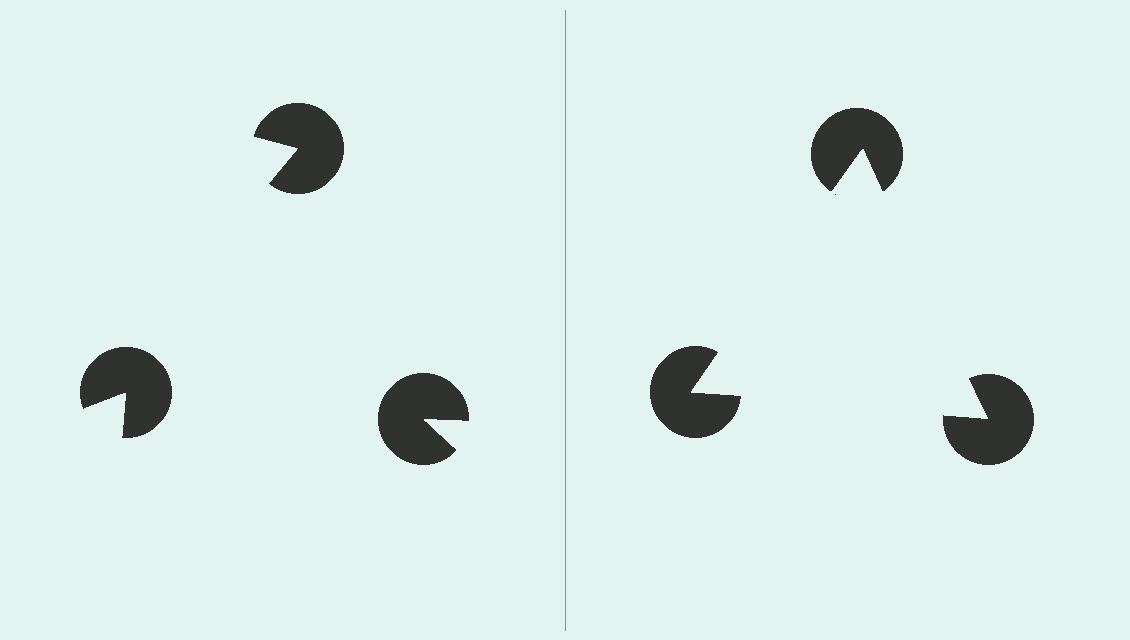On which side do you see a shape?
An illusory triangle appears on the right side. On the left side the wedge cuts are rotated, so no coherent shape forms.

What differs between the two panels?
The pac-man discs are positioned identically on both sides; only the wedge orientations differ. On the right they align to a triangle; on the left they are misaligned.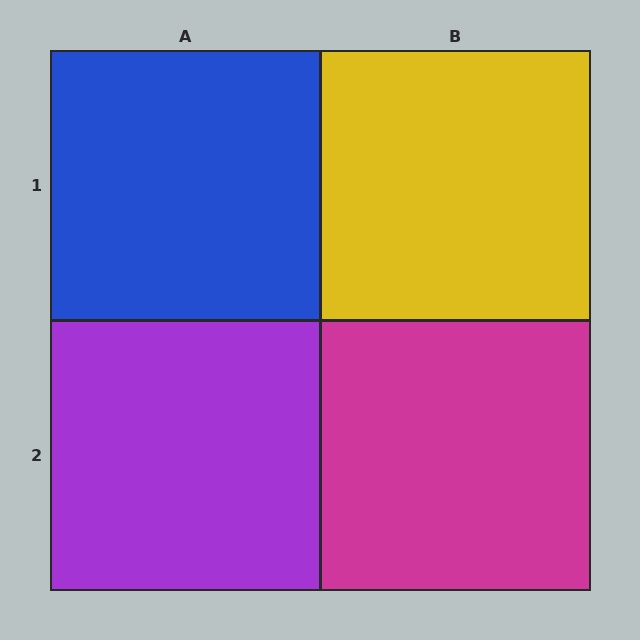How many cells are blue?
1 cell is blue.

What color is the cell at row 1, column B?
Yellow.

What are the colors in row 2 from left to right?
Purple, magenta.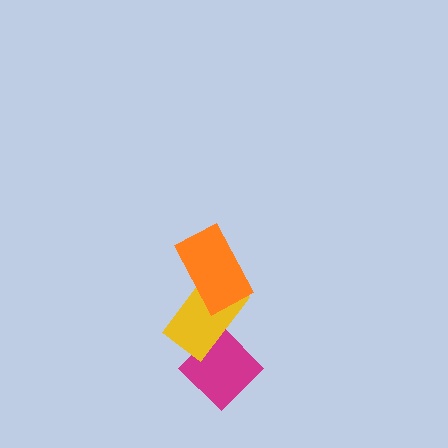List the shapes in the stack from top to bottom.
From top to bottom: the orange rectangle, the yellow rectangle, the magenta diamond.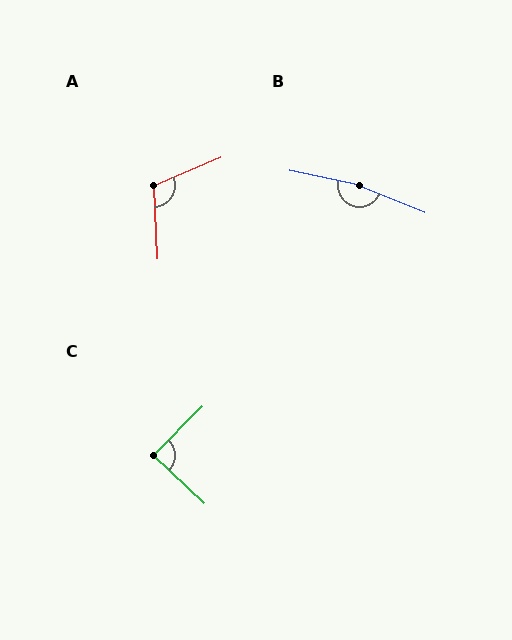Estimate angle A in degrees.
Approximately 111 degrees.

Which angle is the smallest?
C, at approximately 88 degrees.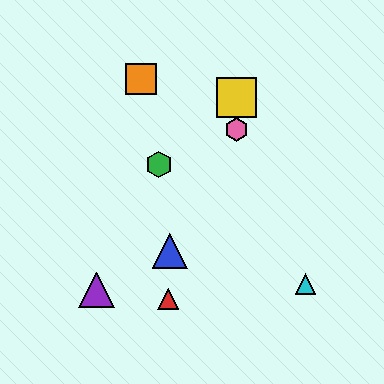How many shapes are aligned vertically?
2 shapes (the yellow square, the pink hexagon) are aligned vertically.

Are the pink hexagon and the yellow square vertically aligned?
Yes, both are at x≈236.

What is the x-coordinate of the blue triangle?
The blue triangle is at x≈170.